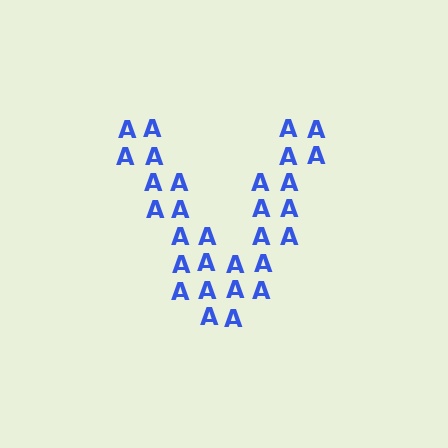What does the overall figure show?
The overall figure shows the letter V.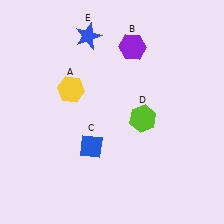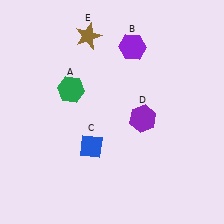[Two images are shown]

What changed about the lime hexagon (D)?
In Image 1, D is lime. In Image 2, it changed to purple.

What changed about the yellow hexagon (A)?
In Image 1, A is yellow. In Image 2, it changed to green.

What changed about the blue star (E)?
In Image 1, E is blue. In Image 2, it changed to brown.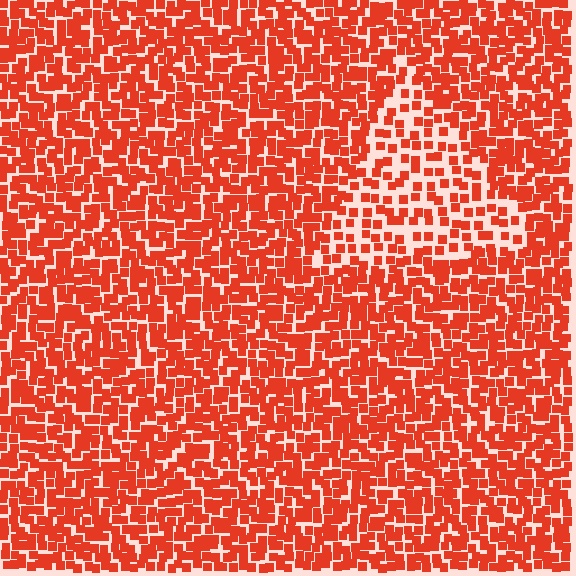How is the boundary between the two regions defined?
The boundary is defined by a change in element density (approximately 1.9x ratio). All elements are the same color, size, and shape.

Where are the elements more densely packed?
The elements are more densely packed outside the triangle boundary.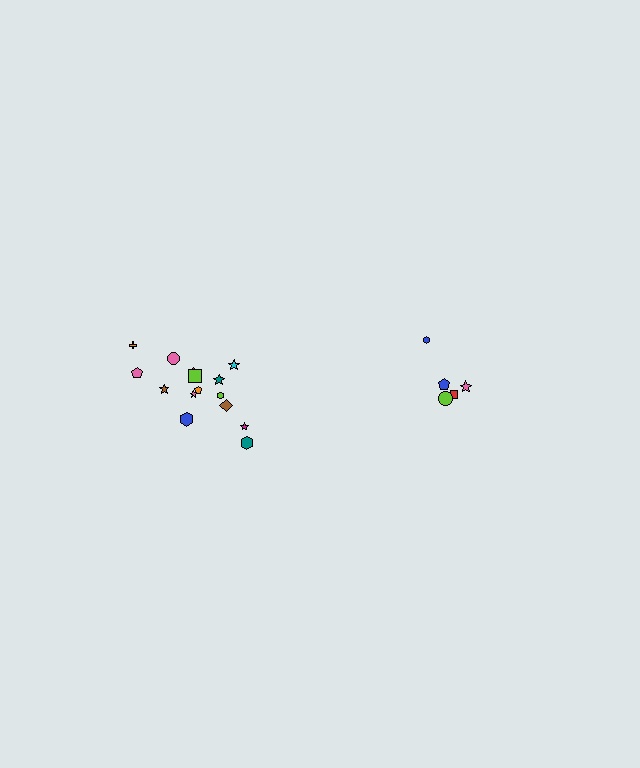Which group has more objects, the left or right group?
The left group.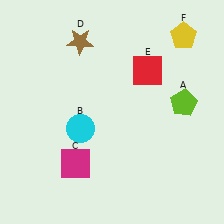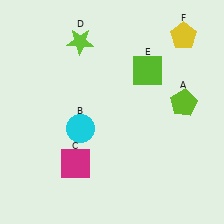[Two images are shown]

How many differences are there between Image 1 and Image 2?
There are 2 differences between the two images.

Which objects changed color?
D changed from brown to lime. E changed from red to lime.